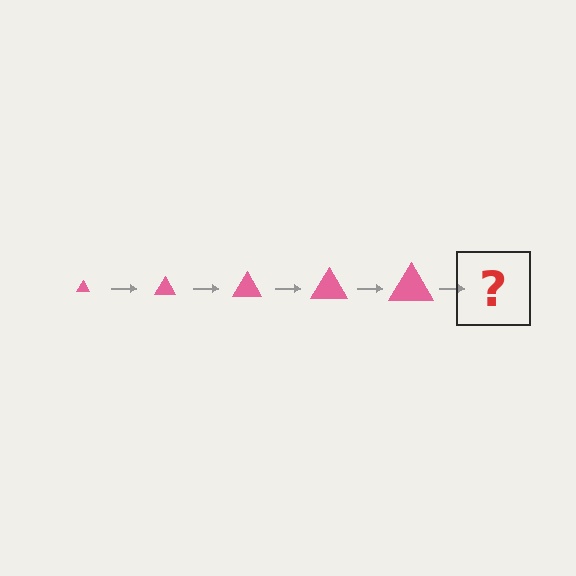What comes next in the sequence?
The next element should be a pink triangle, larger than the previous one.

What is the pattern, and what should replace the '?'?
The pattern is that the triangle gets progressively larger each step. The '?' should be a pink triangle, larger than the previous one.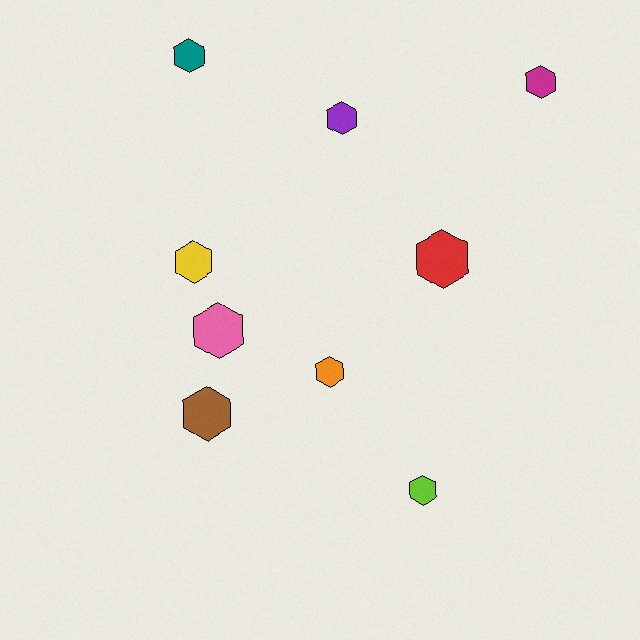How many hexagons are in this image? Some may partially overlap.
There are 9 hexagons.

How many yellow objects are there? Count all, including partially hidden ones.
There is 1 yellow object.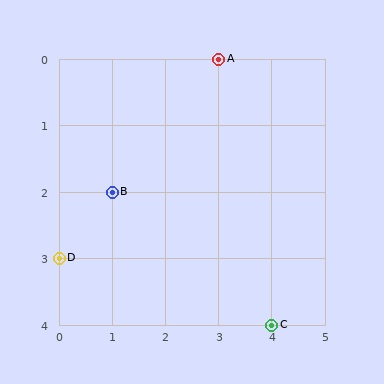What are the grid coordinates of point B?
Point B is at grid coordinates (1, 2).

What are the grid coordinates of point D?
Point D is at grid coordinates (0, 3).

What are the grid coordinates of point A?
Point A is at grid coordinates (3, 0).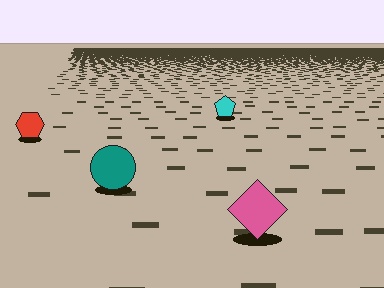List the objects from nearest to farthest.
From nearest to farthest: the pink diamond, the teal circle, the red hexagon, the cyan pentagon.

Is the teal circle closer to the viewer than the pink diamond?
No. The pink diamond is closer — you can tell from the texture gradient: the ground texture is coarser near it.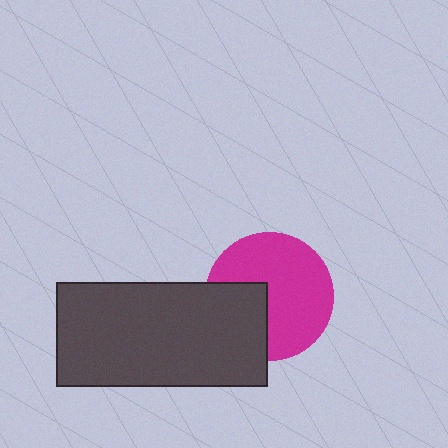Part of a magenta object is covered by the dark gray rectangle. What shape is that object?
It is a circle.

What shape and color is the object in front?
The object in front is a dark gray rectangle.